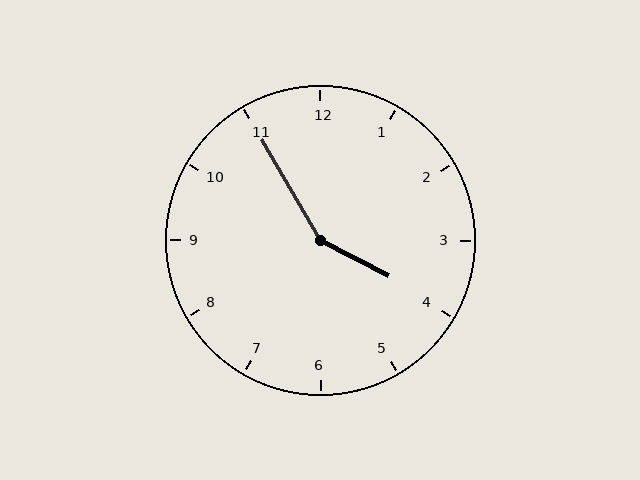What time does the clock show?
3:55.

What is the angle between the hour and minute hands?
Approximately 148 degrees.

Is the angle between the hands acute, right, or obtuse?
It is obtuse.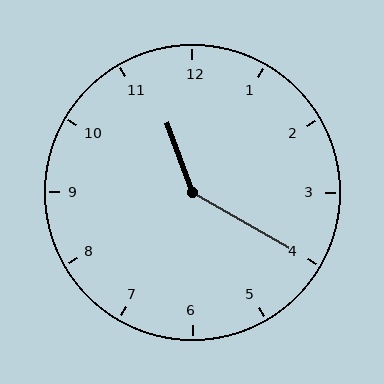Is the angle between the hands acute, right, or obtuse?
It is obtuse.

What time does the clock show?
11:20.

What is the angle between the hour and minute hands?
Approximately 140 degrees.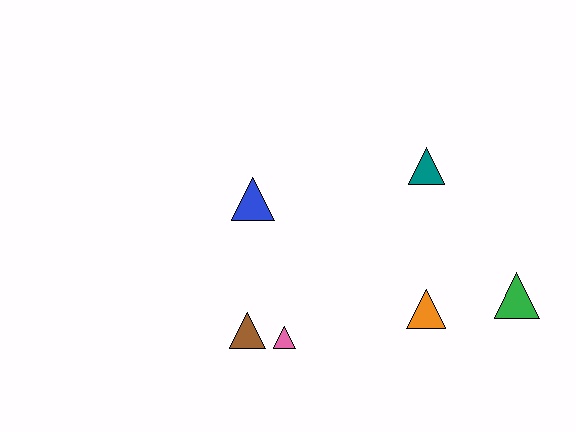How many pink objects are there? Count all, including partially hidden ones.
There is 1 pink object.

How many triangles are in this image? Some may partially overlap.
There are 6 triangles.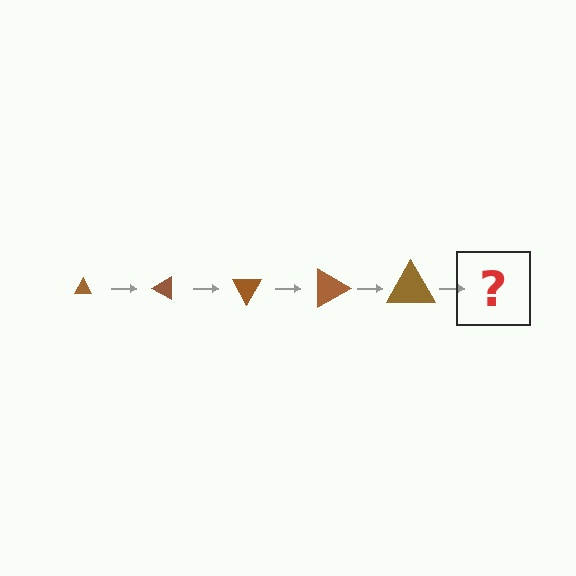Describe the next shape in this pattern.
It should be a triangle, larger than the previous one and rotated 150 degrees from the start.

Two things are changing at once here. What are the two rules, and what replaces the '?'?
The two rules are that the triangle grows larger each step and it rotates 30 degrees each step. The '?' should be a triangle, larger than the previous one and rotated 150 degrees from the start.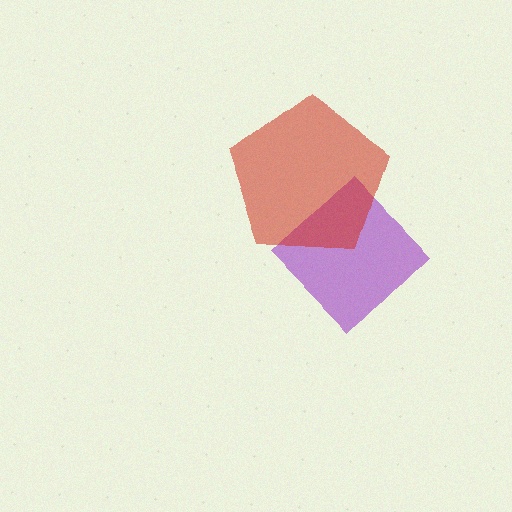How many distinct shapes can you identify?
There are 2 distinct shapes: a purple diamond, a red pentagon.